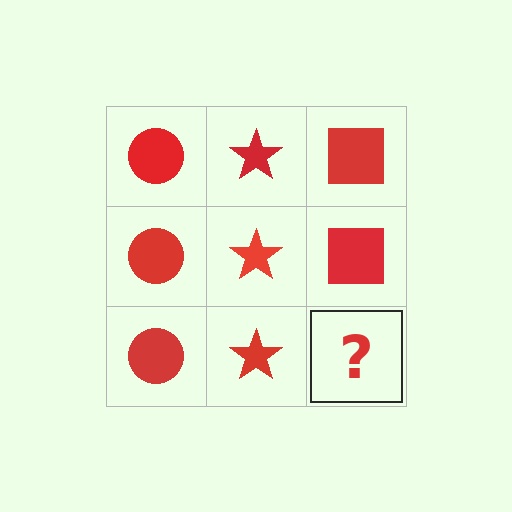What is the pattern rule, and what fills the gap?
The rule is that each column has a consistent shape. The gap should be filled with a red square.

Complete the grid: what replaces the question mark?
The question mark should be replaced with a red square.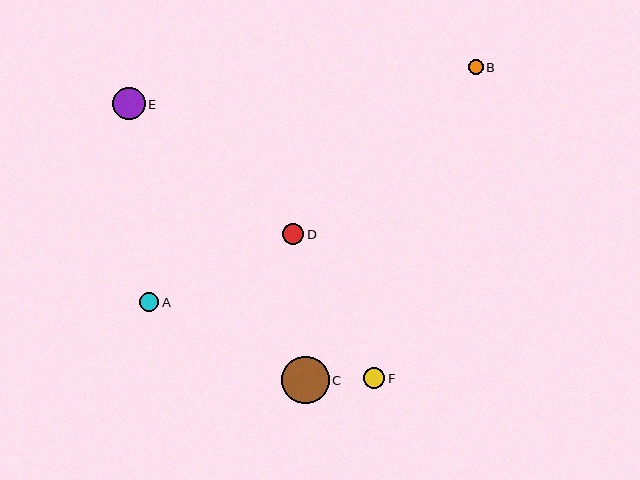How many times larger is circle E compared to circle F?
Circle E is approximately 1.6 times the size of circle F.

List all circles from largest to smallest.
From largest to smallest: C, E, D, F, A, B.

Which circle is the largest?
Circle C is the largest with a size of approximately 48 pixels.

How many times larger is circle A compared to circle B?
Circle A is approximately 1.3 times the size of circle B.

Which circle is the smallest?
Circle B is the smallest with a size of approximately 15 pixels.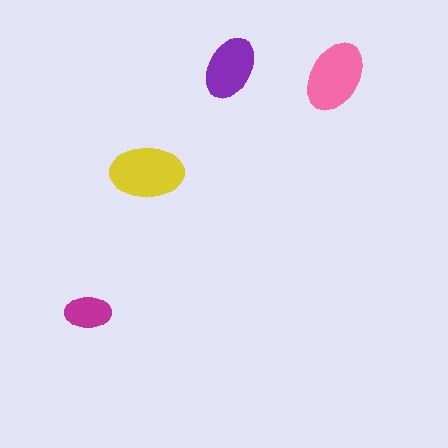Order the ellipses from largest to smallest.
the yellow one, the pink one, the purple one, the magenta one.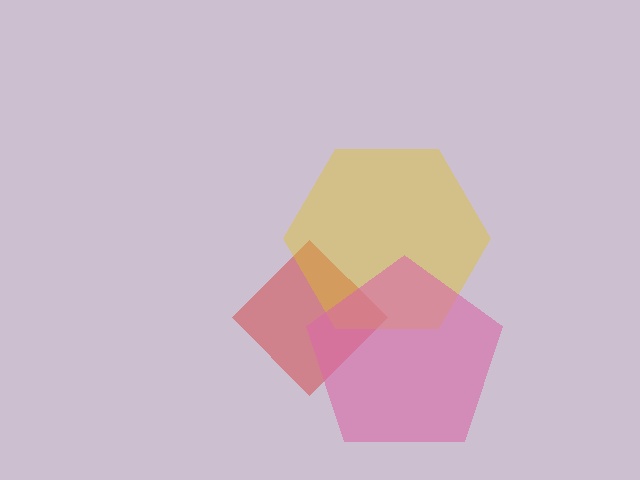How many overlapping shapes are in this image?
There are 3 overlapping shapes in the image.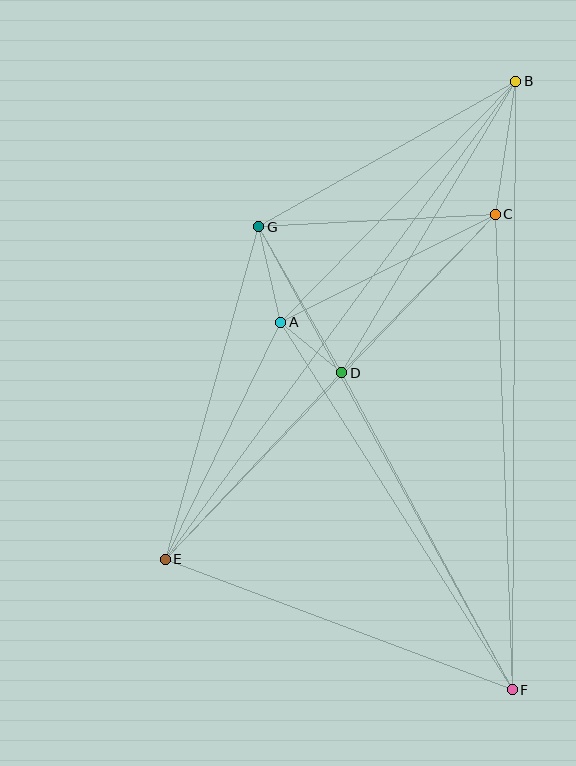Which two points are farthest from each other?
Points B and F are farthest from each other.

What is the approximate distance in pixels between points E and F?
The distance between E and F is approximately 371 pixels.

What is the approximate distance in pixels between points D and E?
The distance between D and E is approximately 257 pixels.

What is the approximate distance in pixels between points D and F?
The distance between D and F is approximately 360 pixels.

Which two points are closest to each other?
Points A and D are closest to each other.